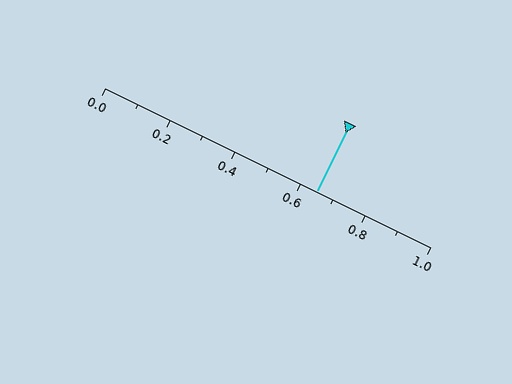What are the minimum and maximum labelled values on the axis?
The axis runs from 0.0 to 1.0.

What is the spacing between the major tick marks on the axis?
The major ticks are spaced 0.2 apart.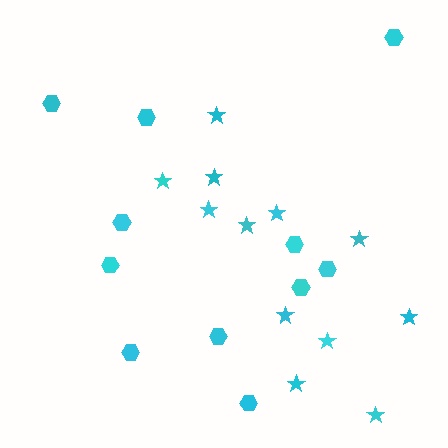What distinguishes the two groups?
There are 2 groups: one group of hexagons (11) and one group of stars (12).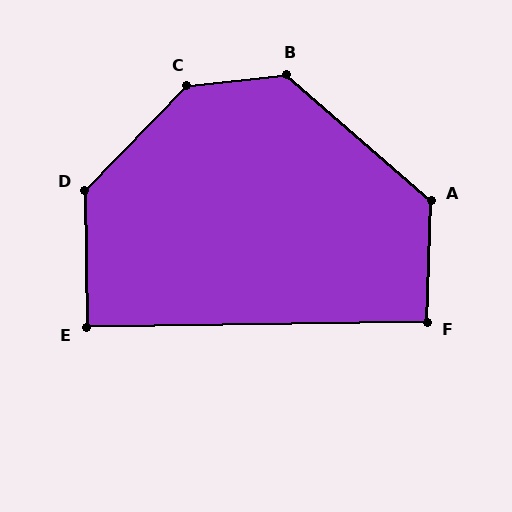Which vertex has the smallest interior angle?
E, at approximately 90 degrees.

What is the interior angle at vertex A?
Approximately 129 degrees (obtuse).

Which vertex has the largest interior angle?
C, at approximately 141 degrees.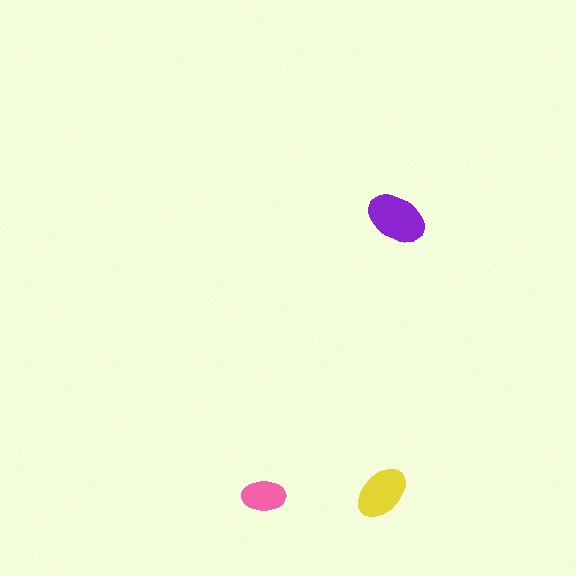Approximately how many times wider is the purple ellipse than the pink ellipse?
About 1.5 times wider.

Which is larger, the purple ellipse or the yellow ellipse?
The purple one.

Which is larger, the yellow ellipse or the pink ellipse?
The yellow one.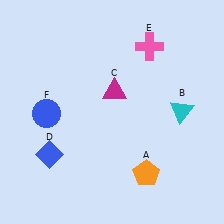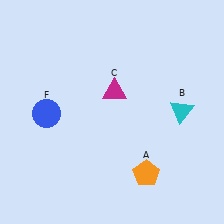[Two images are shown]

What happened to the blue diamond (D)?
The blue diamond (D) was removed in Image 2. It was in the bottom-left area of Image 1.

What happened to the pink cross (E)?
The pink cross (E) was removed in Image 2. It was in the top-right area of Image 1.